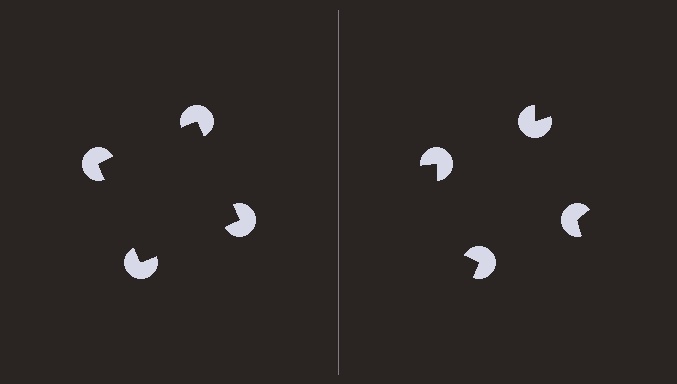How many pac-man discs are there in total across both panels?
8 — 4 on each side.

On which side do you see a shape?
An illusory square appears on the left side. On the right side the wedge cuts are rotated, so no coherent shape forms.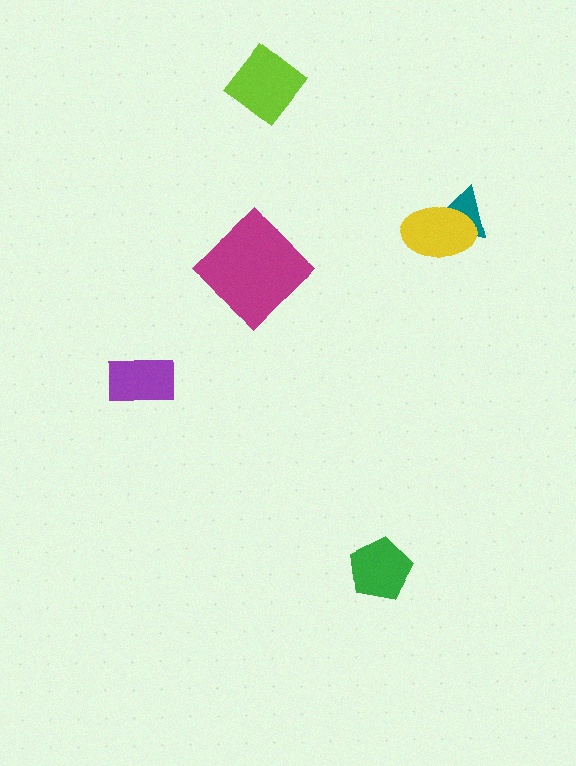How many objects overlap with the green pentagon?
0 objects overlap with the green pentagon.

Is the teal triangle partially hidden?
Yes, it is partially covered by another shape.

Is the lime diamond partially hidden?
No, no other shape covers it.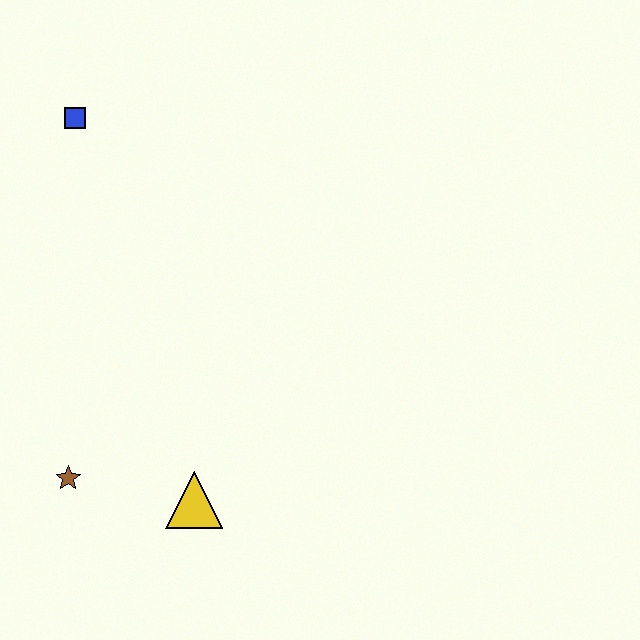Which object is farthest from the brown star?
The blue square is farthest from the brown star.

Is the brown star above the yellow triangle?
Yes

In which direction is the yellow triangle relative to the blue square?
The yellow triangle is below the blue square.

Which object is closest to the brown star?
The yellow triangle is closest to the brown star.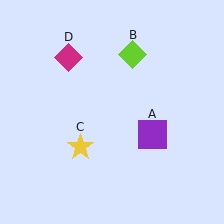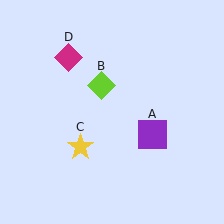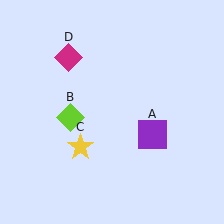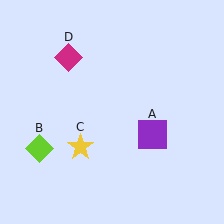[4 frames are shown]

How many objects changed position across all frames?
1 object changed position: lime diamond (object B).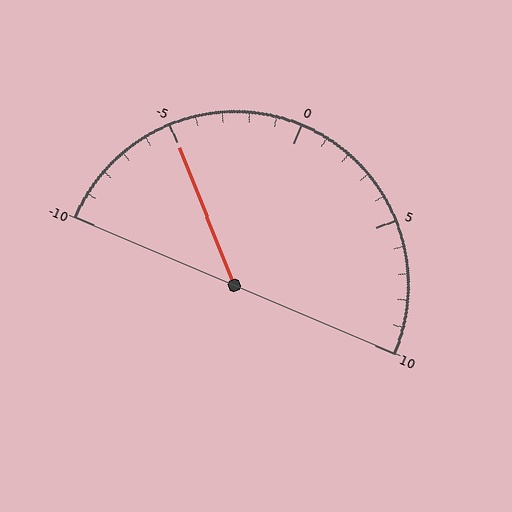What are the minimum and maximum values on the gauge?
The gauge ranges from -10 to 10.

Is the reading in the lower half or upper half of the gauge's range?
The reading is in the lower half of the range (-10 to 10).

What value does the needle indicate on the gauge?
The needle indicates approximately -5.